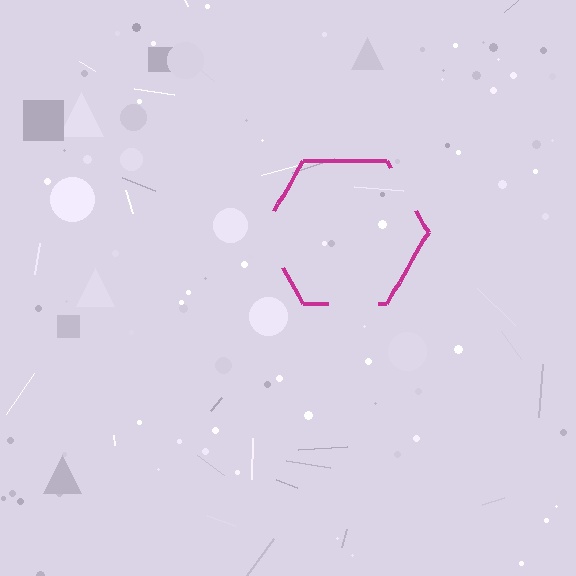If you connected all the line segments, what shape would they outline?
They would outline a hexagon.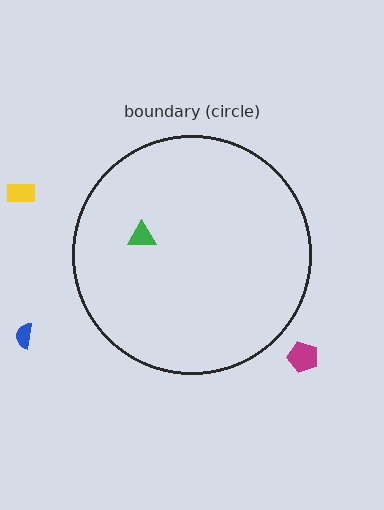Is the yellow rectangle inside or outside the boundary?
Outside.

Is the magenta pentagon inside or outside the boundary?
Outside.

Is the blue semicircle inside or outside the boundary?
Outside.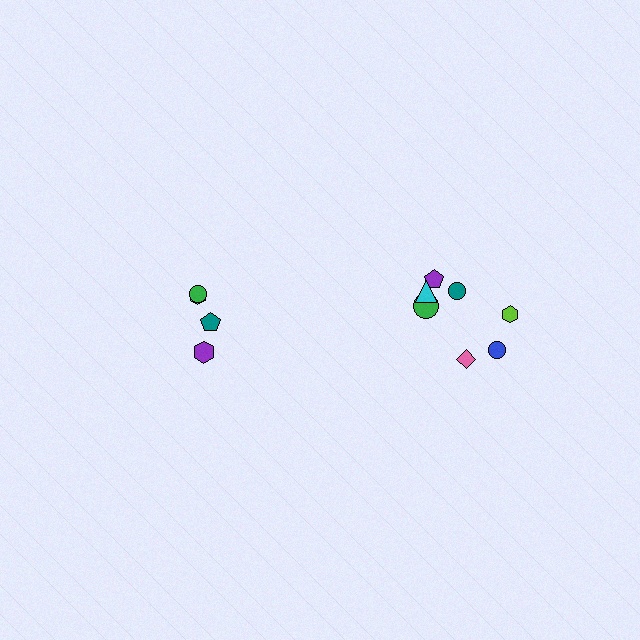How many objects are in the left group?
There are 4 objects.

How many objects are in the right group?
There are 7 objects.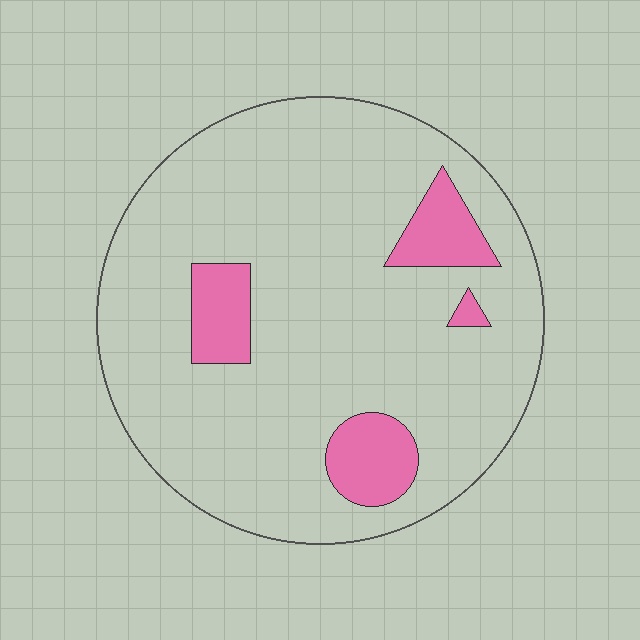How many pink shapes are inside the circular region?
4.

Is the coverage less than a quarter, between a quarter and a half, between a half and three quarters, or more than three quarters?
Less than a quarter.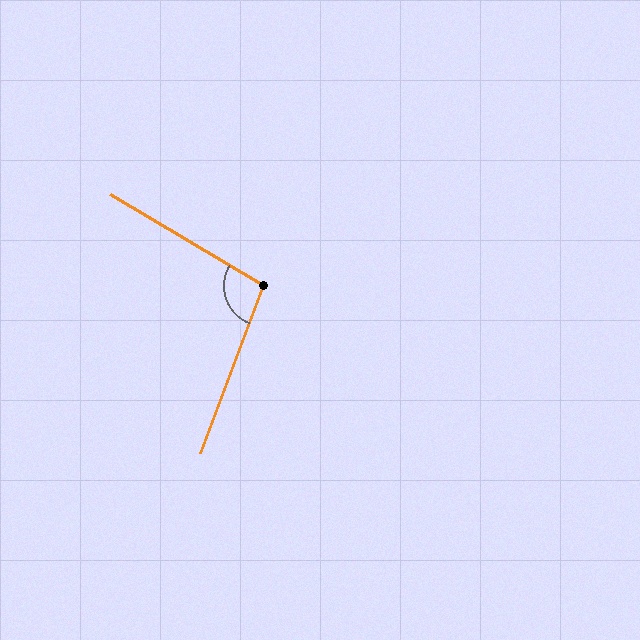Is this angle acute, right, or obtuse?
It is obtuse.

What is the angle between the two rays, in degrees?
Approximately 100 degrees.